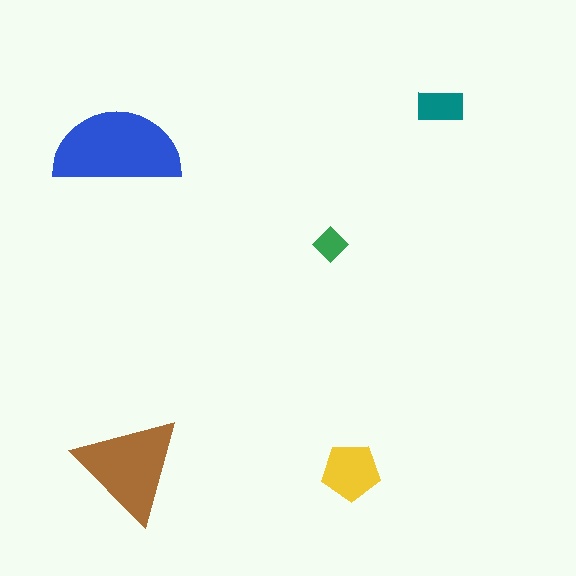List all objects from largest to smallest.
The blue semicircle, the brown triangle, the yellow pentagon, the teal rectangle, the green diamond.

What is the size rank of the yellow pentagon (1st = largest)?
3rd.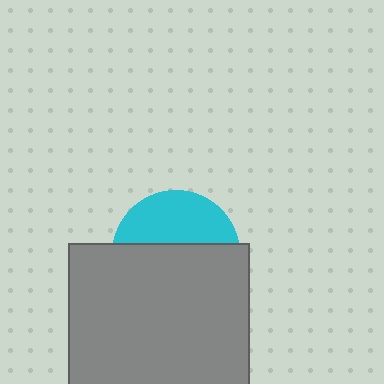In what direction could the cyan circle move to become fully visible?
The cyan circle could move up. That would shift it out from behind the gray square entirely.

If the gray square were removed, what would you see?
You would see the complete cyan circle.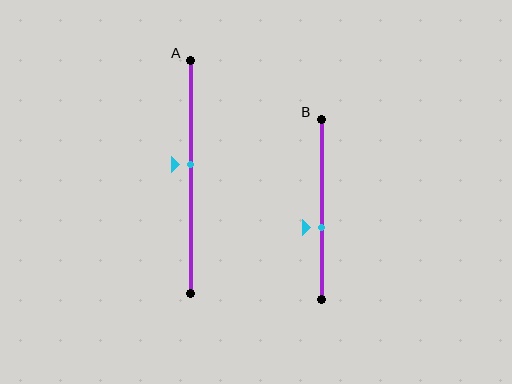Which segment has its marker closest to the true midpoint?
Segment A has its marker closest to the true midpoint.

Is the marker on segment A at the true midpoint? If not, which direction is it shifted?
No, the marker on segment A is shifted upward by about 5% of the segment length.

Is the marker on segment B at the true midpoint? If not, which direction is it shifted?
No, the marker on segment B is shifted downward by about 10% of the segment length.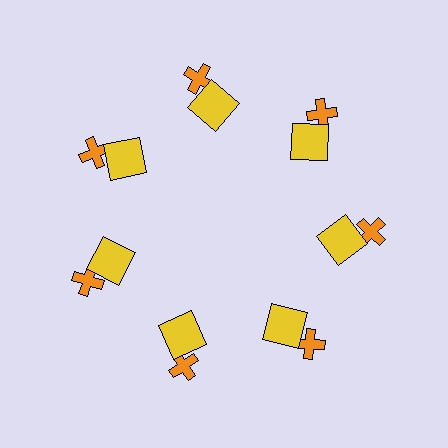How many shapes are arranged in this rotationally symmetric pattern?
There are 14 shapes, arranged in 7 groups of 2.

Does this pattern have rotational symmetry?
Yes, this pattern has 7-fold rotational symmetry. It looks the same after rotating 51 degrees around the center.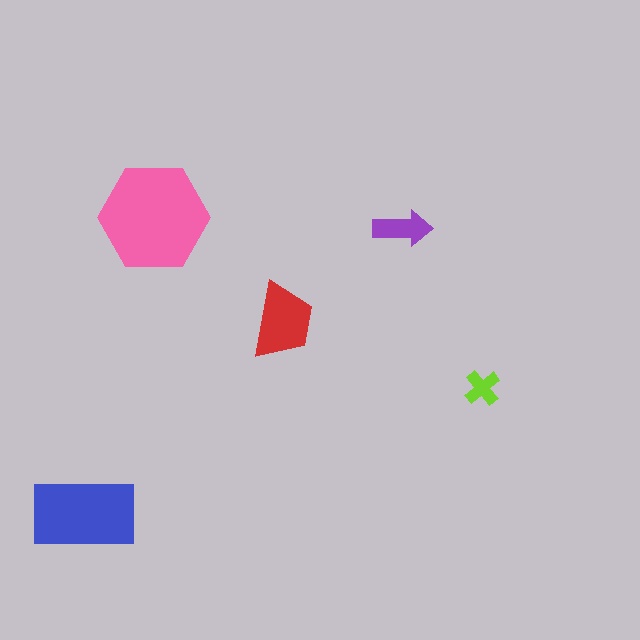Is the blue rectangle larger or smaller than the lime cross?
Larger.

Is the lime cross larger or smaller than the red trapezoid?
Smaller.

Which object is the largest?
The pink hexagon.